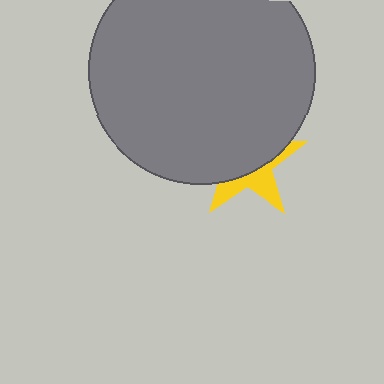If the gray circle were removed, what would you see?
You would see the complete yellow star.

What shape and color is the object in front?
The object in front is a gray circle.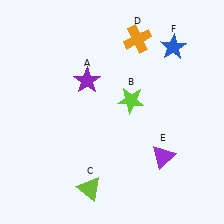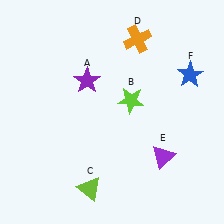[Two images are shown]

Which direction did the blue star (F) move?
The blue star (F) moved down.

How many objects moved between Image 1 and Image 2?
1 object moved between the two images.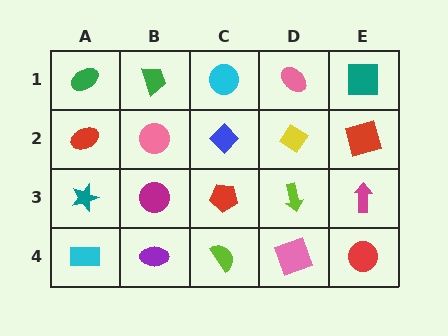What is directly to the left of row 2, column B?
A red ellipse.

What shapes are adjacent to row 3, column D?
A yellow diamond (row 2, column D), a pink square (row 4, column D), a red pentagon (row 3, column C), a magenta arrow (row 3, column E).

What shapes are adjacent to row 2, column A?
A green ellipse (row 1, column A), a teal star (row 3, column A), a pink circle (row 2, column B).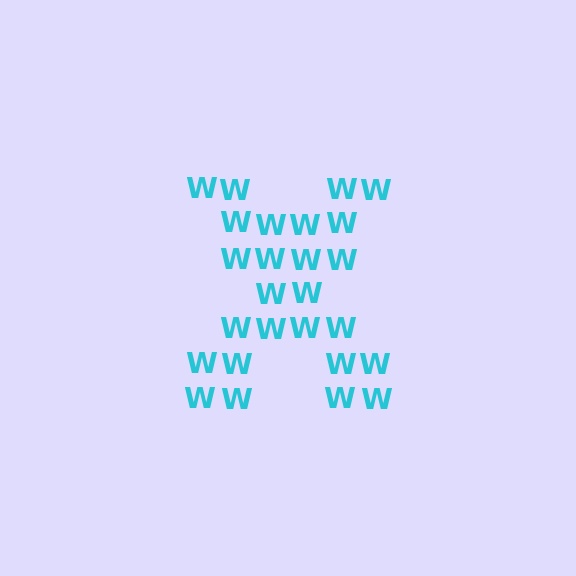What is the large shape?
The large shape is the letter X.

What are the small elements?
The small elements are letter W's.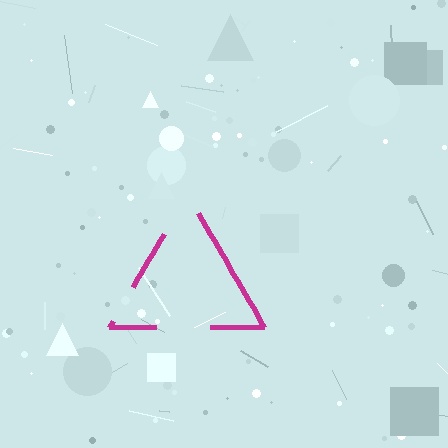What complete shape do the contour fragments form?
The contour fragments form a triangle.